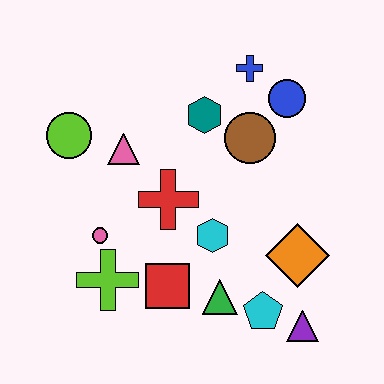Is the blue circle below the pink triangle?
No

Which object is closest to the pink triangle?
The lime circle is closest to the pink triangle.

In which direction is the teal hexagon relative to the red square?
The teal hexagon is above the red square.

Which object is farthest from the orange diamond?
The lime circle is farthest from the orange diamond.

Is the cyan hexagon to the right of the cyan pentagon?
No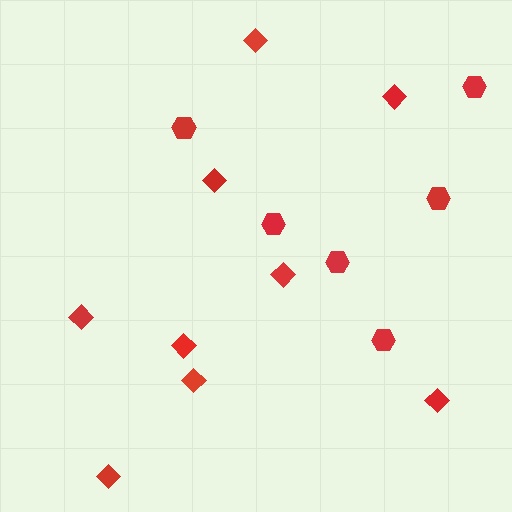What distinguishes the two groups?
There are 2 groups: one group of diamonds (9) and one group of hexagons (6).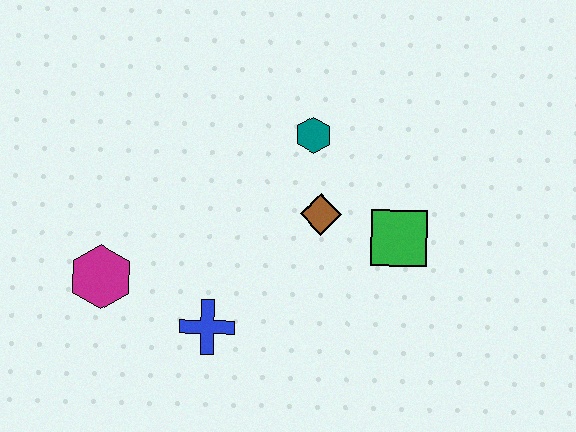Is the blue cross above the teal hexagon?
No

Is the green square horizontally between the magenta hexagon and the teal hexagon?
No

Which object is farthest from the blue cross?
The teal hexagon is farthest from the blue cross.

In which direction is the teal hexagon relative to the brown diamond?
The teal hexagon is above the brown diamond.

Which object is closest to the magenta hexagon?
The blue cross is closest to the magenta hexagon.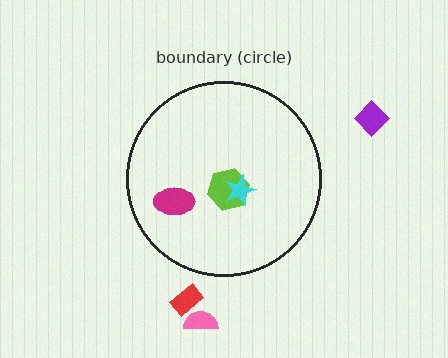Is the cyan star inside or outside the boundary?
Inside.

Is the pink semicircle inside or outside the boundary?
Outside.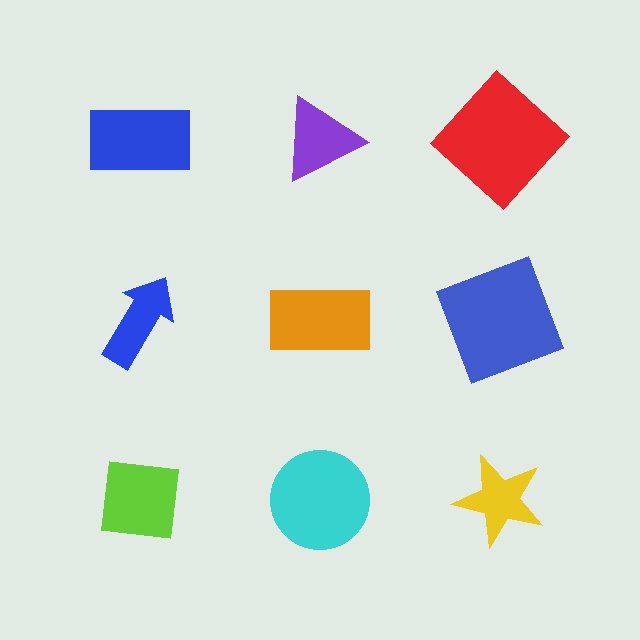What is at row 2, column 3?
A blue square.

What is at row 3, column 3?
A yellow star.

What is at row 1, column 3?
A red diamond.